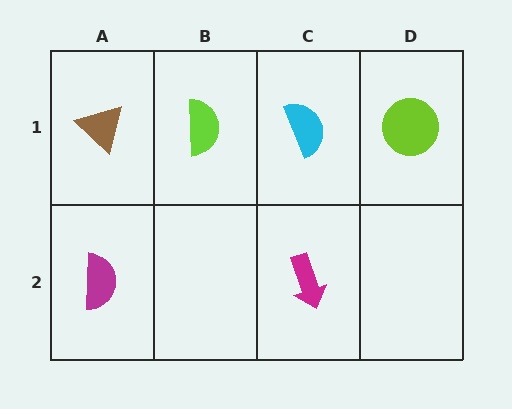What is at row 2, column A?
A magenta semicircle.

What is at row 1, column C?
A cyan semicircle.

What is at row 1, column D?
A lime circle.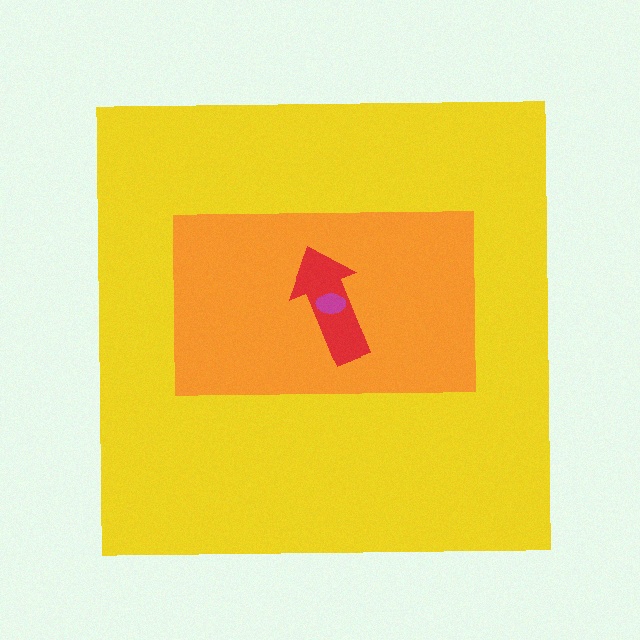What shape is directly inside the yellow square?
The orange rectangle.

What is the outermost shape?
The yellow square.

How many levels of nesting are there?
4.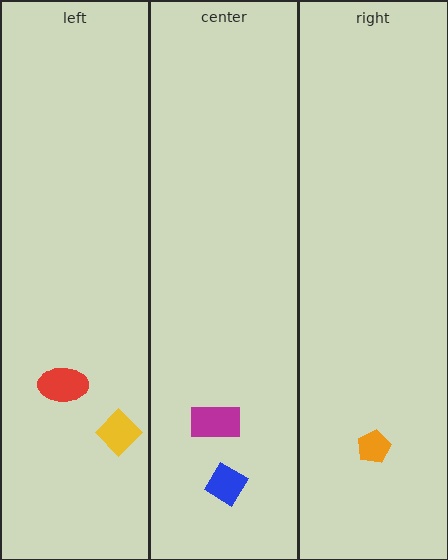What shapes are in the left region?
The yellow diamond, the red ellipse.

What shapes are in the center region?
The blue diamond, the magenta rectangle.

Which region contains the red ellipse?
The left region.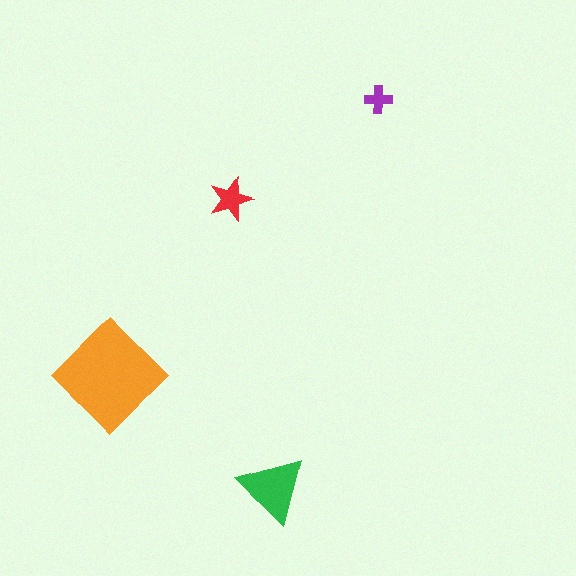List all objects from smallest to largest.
The purple cross, the red star, the green triangle, the orange diamond.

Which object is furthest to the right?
The purple cross is rightmost.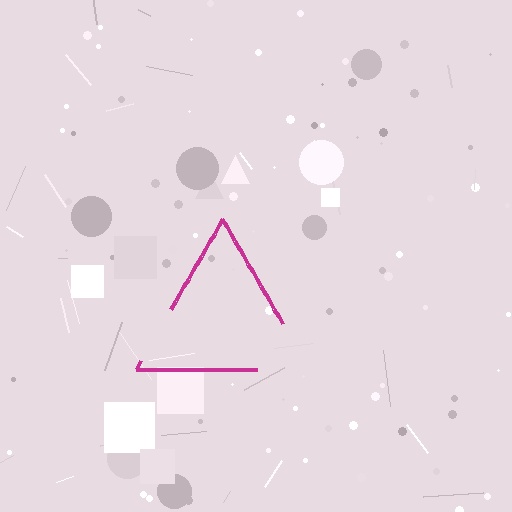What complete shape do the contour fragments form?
The contour fragments form a triangle.